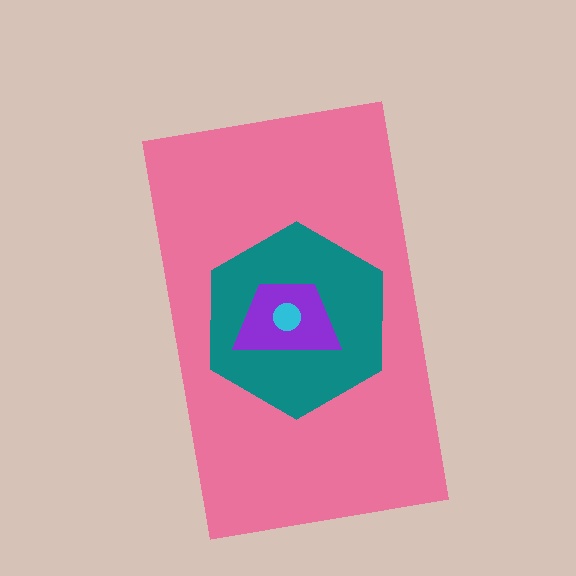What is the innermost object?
The cyan circle.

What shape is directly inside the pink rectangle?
The teal hexagon.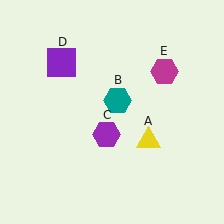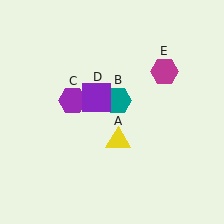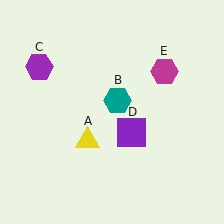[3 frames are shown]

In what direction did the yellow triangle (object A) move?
The yellow triangle (object A) moved left.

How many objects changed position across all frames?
3 objects changed position: yellow triangle (object A), purple hexagon (object C), purple square (object D).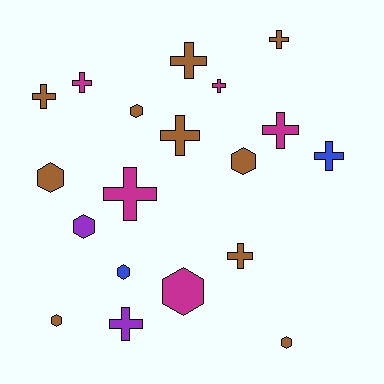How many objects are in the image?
There are 19 objects.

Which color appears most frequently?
Brown, with 10 objects.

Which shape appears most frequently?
Cross, with 11 objects.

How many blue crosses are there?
There is 1 blue cross.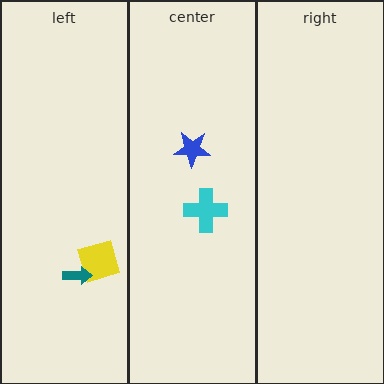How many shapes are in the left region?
2.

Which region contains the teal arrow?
The left region.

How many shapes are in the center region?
2.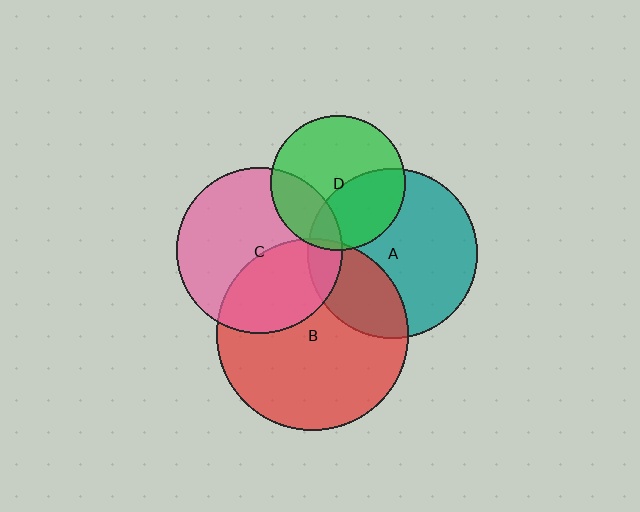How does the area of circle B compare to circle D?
Approximately 2.0 times.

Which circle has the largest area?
Circle B (red).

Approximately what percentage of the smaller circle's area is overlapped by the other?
Approximately 40%.